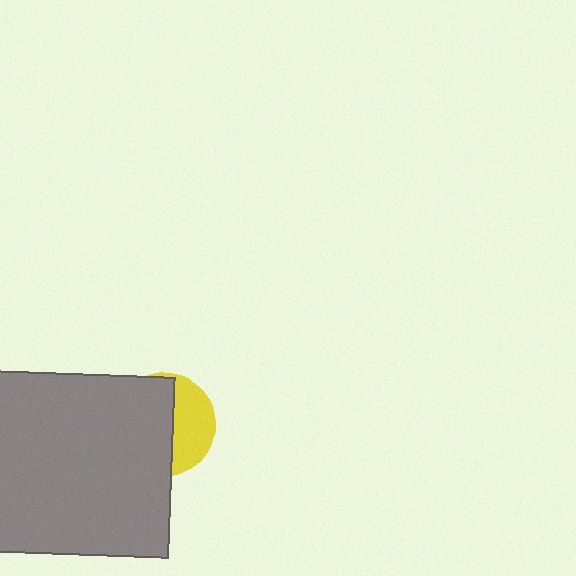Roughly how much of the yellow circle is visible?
A small part of it is visible (roughly 38%).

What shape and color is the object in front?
The object in front is a gray rectangle.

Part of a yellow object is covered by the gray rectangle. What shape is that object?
It is a circle.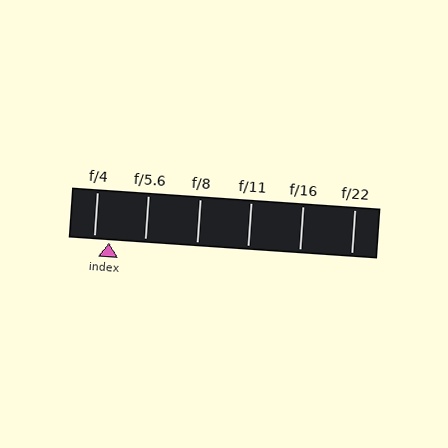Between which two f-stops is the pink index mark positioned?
The index mark is between f/4 and f/5.6.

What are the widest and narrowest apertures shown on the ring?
The widest aperture shown is f/4 and the narrowest is f/22.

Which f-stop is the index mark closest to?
The index mark is closest to f/4.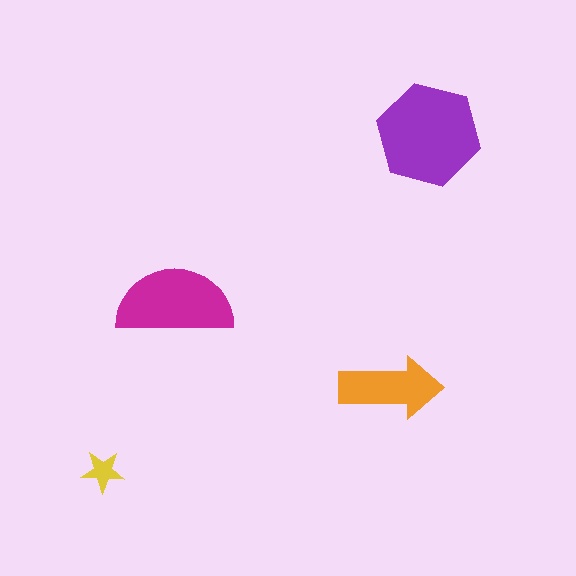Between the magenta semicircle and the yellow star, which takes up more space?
The magenta semicircle.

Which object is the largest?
The purple hexagon.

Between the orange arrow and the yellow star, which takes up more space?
The orange arrow.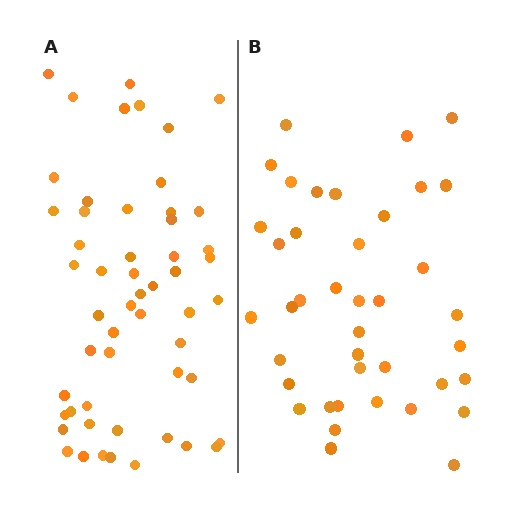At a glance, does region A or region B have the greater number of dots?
Region A (the left region) has more dots.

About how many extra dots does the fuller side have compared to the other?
Region A has approximately 15 more dots than region B.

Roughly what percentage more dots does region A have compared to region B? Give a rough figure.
About 35% more.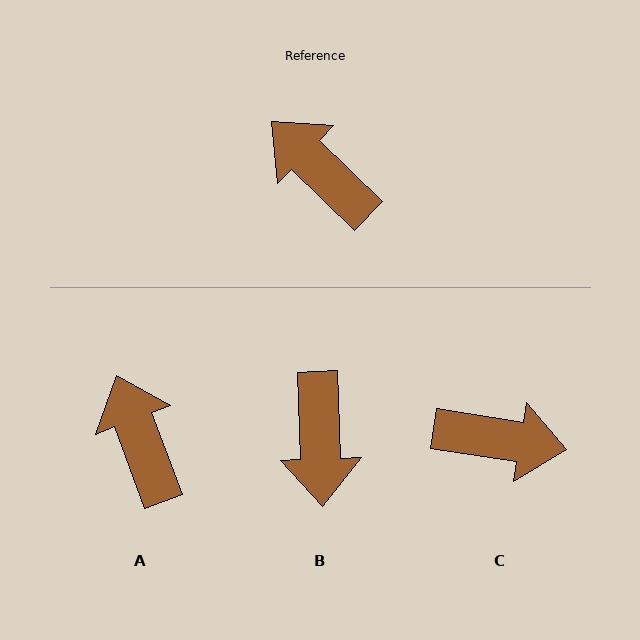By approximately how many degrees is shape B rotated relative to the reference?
Approximately 136 degrees counter-clockwise.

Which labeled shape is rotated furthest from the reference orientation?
C, about 145 degrees away.